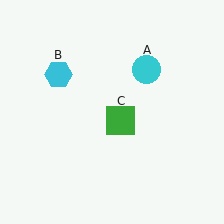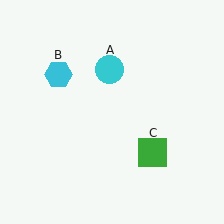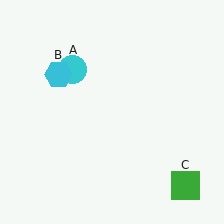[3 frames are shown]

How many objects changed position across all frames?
2 objects changed position: cyan circle (object A), green square (object C).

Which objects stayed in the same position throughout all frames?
Cyan hexagon (object B) remained stationary.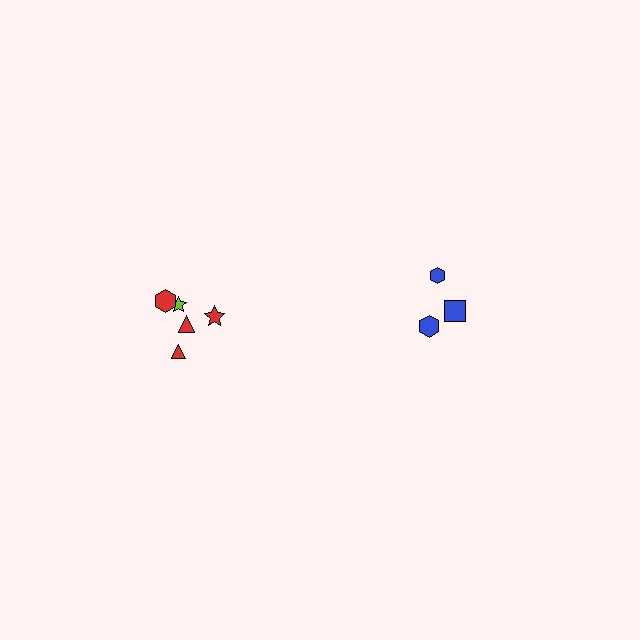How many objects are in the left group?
There are 5 objects.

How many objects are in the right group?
There are 3 objects.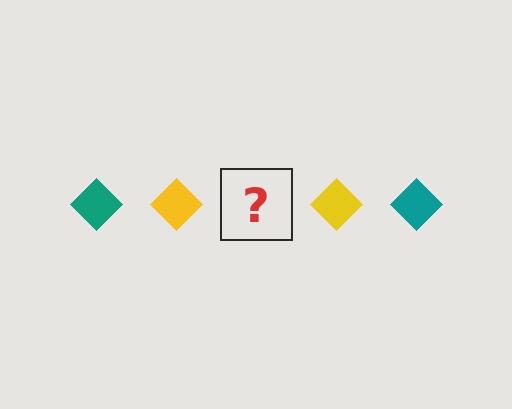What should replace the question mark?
The question mark should be replaced with a teal diamond.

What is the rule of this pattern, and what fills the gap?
The rule is that the pattern cycles through teal, yellow diamonds. The gap should be filled with a teal diamond.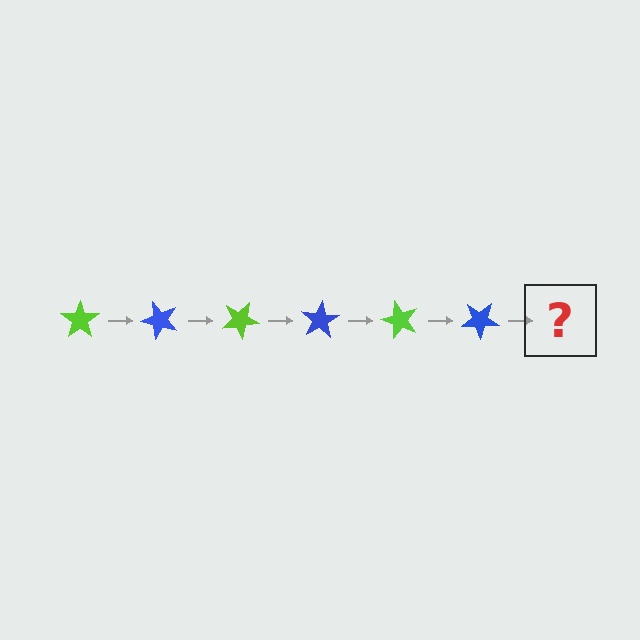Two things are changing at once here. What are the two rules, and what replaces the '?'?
The two rules are that it rotates 50 degrees each step and the color cycles through lime and blue. The '?' should be a lime star, rotated 300 degrees from the start.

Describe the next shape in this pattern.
It should be a lime star, rotated 300 degrees from the start.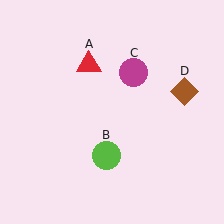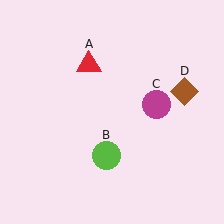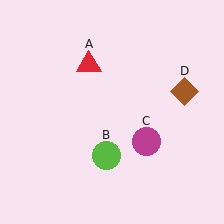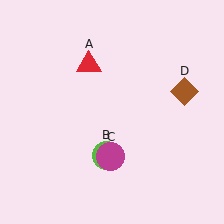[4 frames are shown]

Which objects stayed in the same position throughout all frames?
Red triangle (object A) and lime circle (object B) and brown diamond (object D) remained stationary.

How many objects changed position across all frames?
1 object changed position: magenta circle (object C).